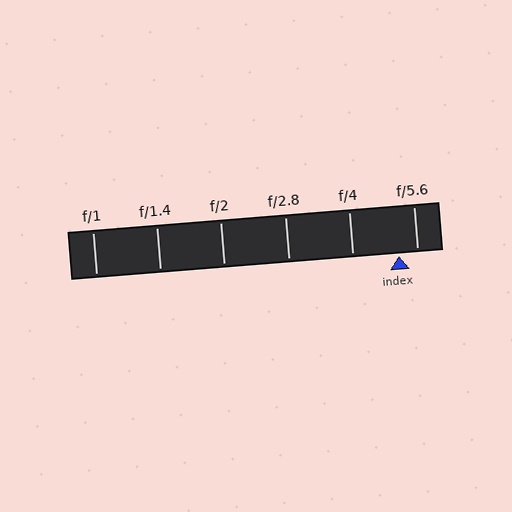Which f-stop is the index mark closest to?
The index mark is closest to f/5.6.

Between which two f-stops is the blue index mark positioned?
The index mark is between f/4 and f/5.6.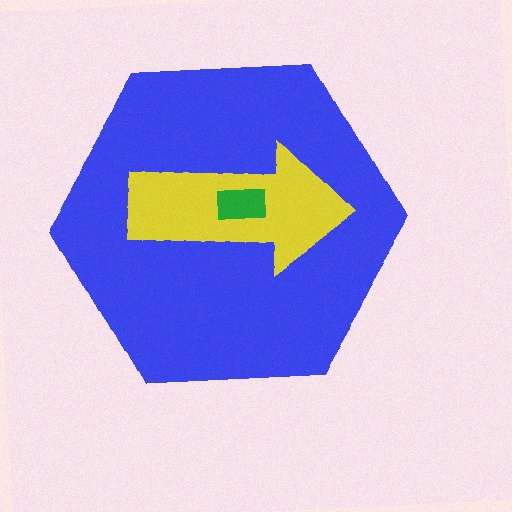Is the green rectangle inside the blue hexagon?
Yes.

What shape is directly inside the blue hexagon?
The yellow arrow.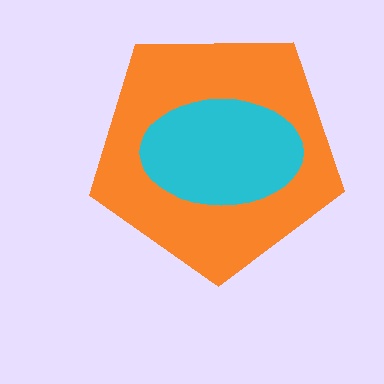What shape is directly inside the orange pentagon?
The cyan ellipse.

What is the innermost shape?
The cyan ellipse.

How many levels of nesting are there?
2.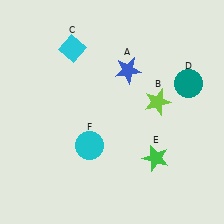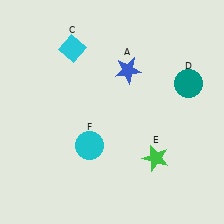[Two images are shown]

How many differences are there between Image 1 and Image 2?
There is 1 difference between the two images.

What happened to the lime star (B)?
The lime star (B) was removed in Image 2. It was in the top-right area of Image 1.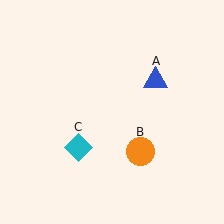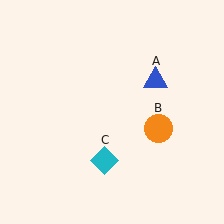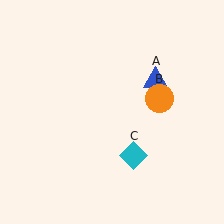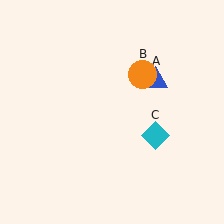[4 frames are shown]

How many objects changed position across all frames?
2 objects changed position: orange circle (object B), cyan diamond (object C).